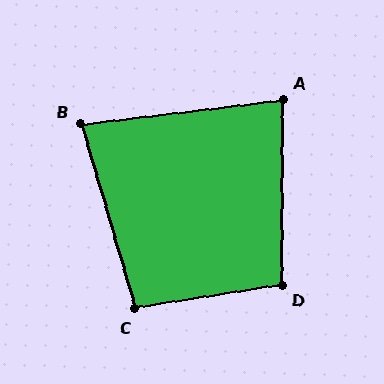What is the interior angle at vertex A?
Approximately 83 degrees (acute).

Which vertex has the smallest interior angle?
B, at approximately 81 degrees.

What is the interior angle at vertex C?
Approximately 97 degrees (obtuse).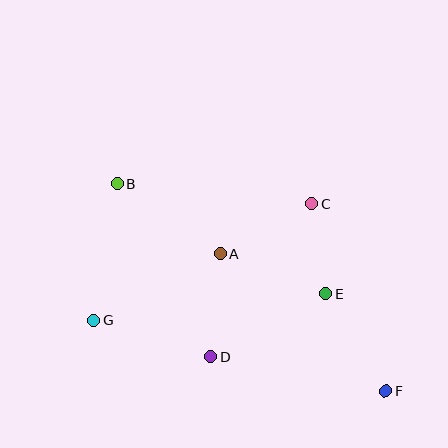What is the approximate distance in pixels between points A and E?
The distance between A and E is approximately 112 pixels.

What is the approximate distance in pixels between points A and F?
The distance between A and F is approximately 214 pixels.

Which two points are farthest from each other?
Points B and F are farthest from each other.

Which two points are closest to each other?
Points C and E are closest to each other.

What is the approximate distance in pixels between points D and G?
The distance between D and G is approximately 123 pixels.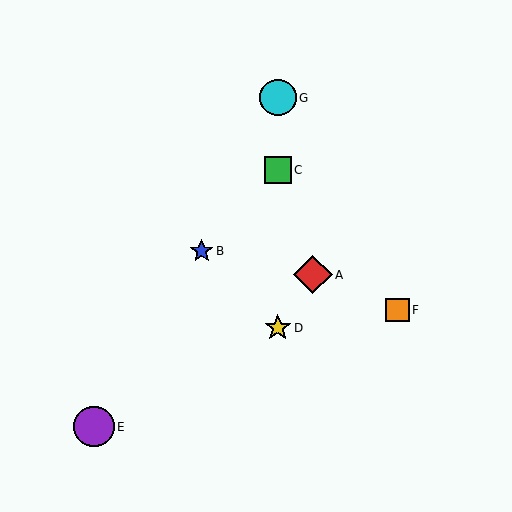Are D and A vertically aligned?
No, D is at x≈278 and A is at x≈313.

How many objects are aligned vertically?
3 objects (C, D, G) are aligned vertically.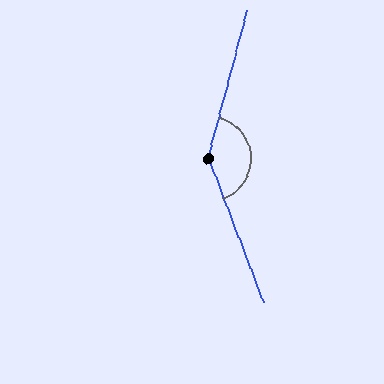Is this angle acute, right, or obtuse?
It is obtuse.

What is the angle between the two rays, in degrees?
Approximately 144 degrees.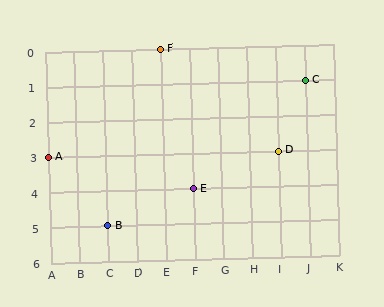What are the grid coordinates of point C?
Point C is at grid coordinates (J, 1).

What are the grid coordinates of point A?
Point A is at grid coordinates (A, 3).